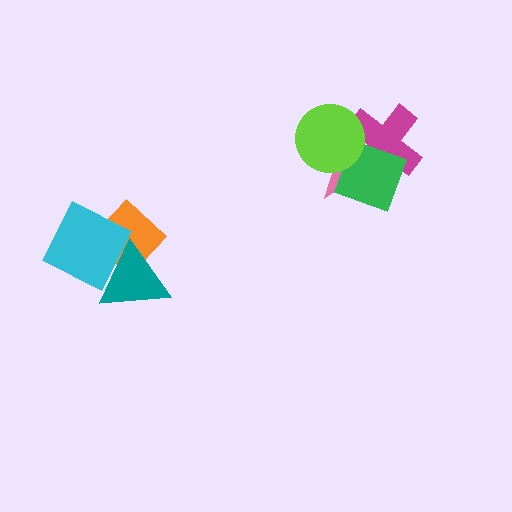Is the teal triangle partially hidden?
Yes, it is partially covered by another shape.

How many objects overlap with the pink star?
3 objects overlap with the pink star.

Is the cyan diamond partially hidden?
No, no other shape covers it.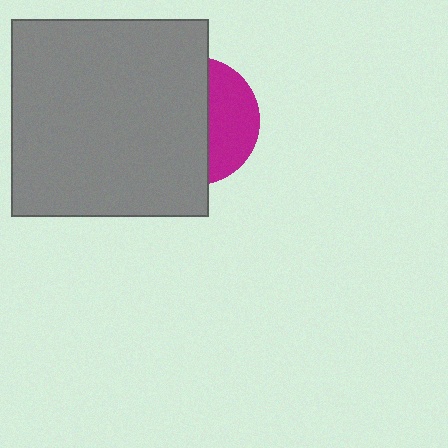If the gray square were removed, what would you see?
You would see the complete magenta circle.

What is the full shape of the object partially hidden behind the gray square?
The partially hidden object is a magenta circle.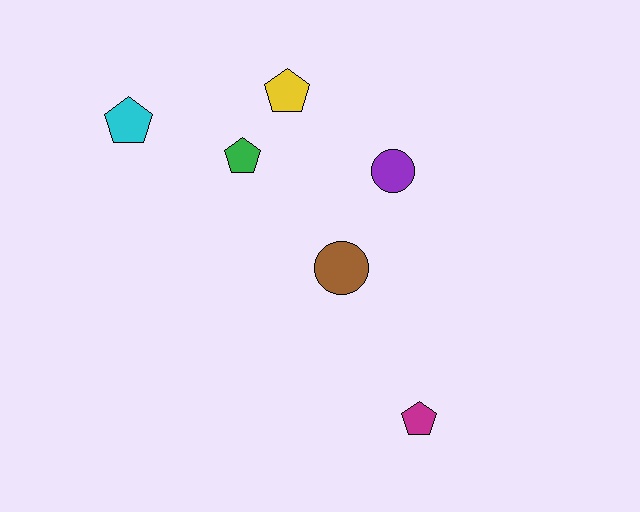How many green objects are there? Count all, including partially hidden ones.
There is 1 green object.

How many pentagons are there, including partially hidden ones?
There are 4 pentagons.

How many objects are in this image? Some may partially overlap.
There are 6 objects.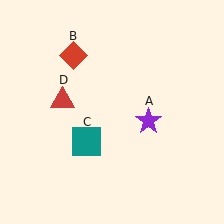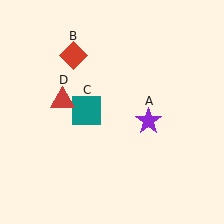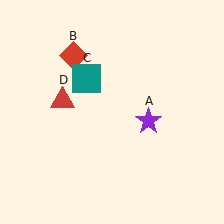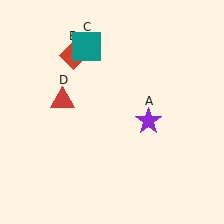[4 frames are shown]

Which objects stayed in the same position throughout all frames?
Purple star (object A) and red diamond (object B) and red triangle (object D) remained stationary.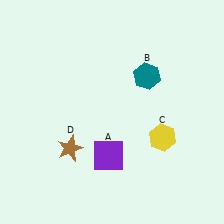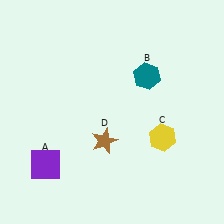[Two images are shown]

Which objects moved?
The objects that moved are: the purple square (A), the brown star (D).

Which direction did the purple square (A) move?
The purple square (A) moved left.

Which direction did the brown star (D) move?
The brown star (D) moved right.